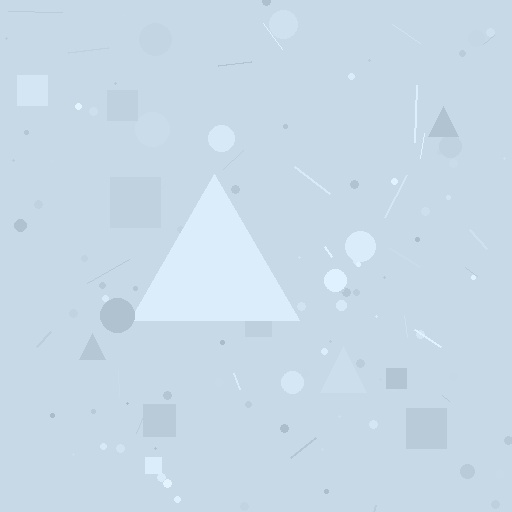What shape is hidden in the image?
A triangle is hidden in the image.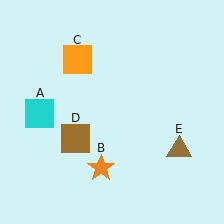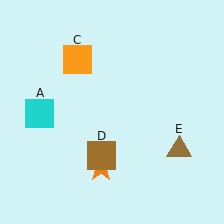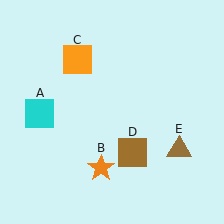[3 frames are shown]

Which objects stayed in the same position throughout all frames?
Cyan square (object A) and orange star (object B) and orange square (object C) and brown triangle (object E) remained stationary.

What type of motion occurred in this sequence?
The brown square (object D) rotated counterclockwise around the center of the scene.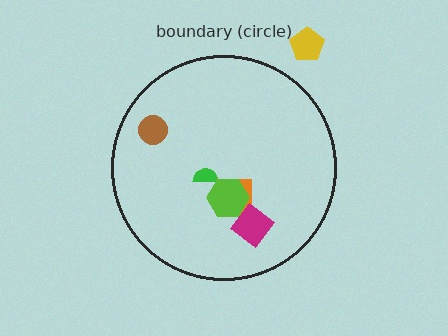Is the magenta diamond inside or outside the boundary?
Inside.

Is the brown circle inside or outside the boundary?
Inside.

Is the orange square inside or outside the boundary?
Inside.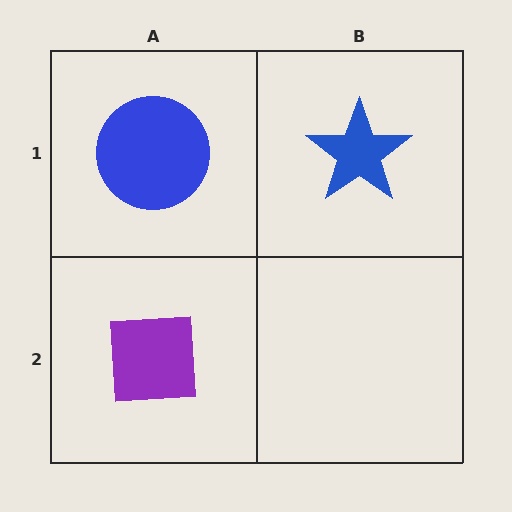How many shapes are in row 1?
2 shapes.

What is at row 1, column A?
A blue circle.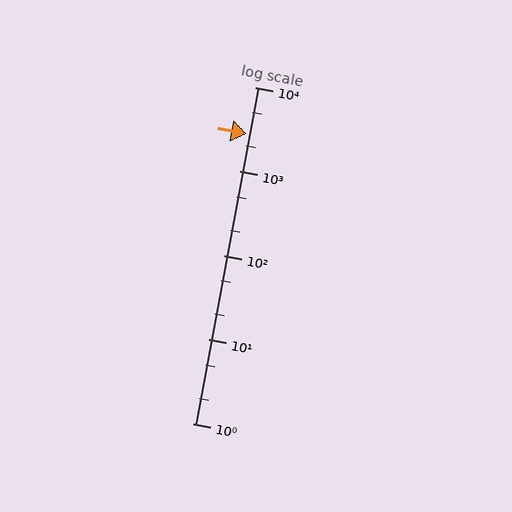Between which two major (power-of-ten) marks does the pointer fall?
The pointer is between 1000 and 10000.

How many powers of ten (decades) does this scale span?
The scale spans 4 decades, from 1 to 10000.